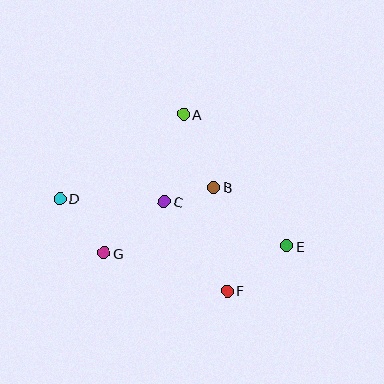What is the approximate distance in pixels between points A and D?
The distance between A and D is approximately 150 pixels.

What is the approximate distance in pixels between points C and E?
The distance between C and E is approximately 130 pixels.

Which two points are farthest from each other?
Points D and E are farthest from each other.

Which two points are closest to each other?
Points B and C are closest to each other.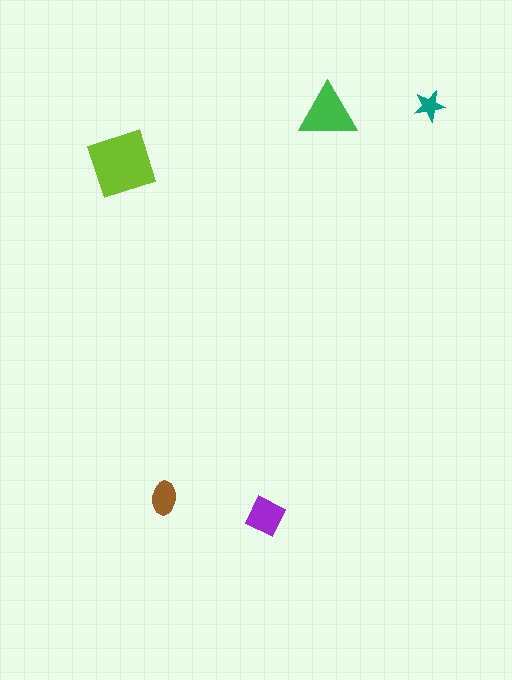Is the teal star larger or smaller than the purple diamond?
Smaller.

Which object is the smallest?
The teal star.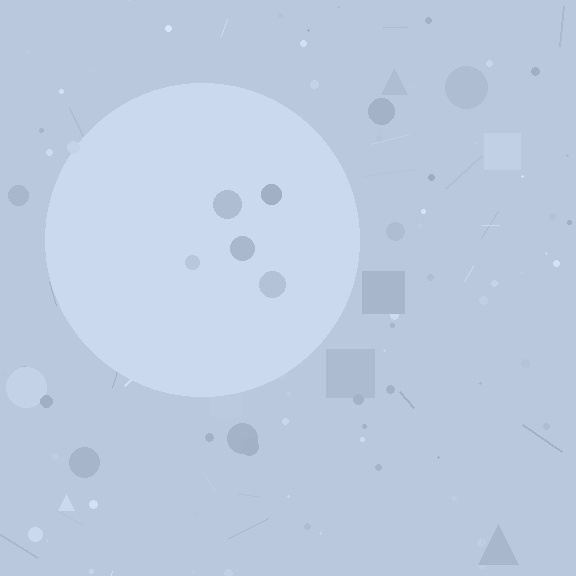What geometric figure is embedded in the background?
A circle is embedded in the background.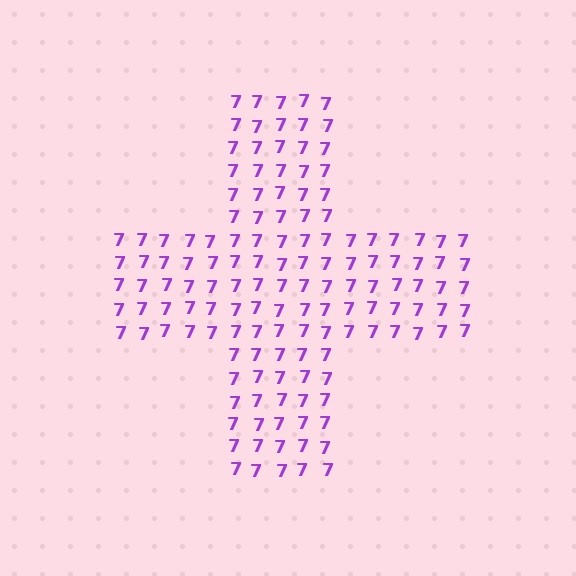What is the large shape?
The large shape is a cross.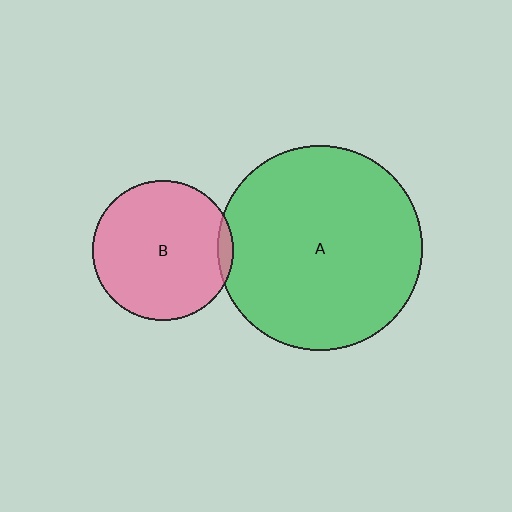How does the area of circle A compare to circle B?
Approximately 2.1 times.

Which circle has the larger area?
Circle A (green).